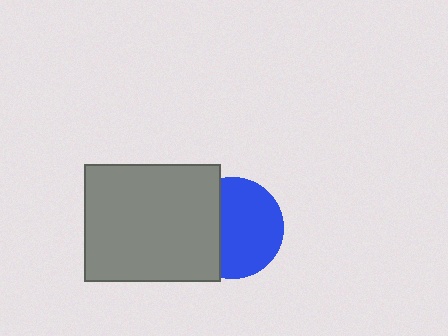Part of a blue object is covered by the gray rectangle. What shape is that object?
It is a circle.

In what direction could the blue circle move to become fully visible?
The blue circle could move right. That would shift it out from behind the gray rectangle entirely.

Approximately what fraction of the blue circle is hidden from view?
Roughly 36% of the blue circle is hidden behind the gray rectangle.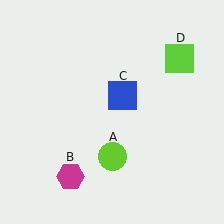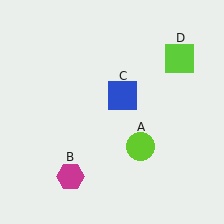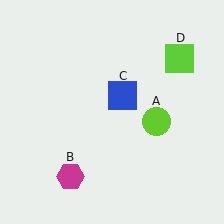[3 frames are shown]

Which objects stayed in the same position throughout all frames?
Magenta hexagon (object B) and blue square (object C) and lime square (object D) remained stationary.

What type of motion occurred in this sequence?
The lime circle (object A) rotated counterclockwise around the center of the scene.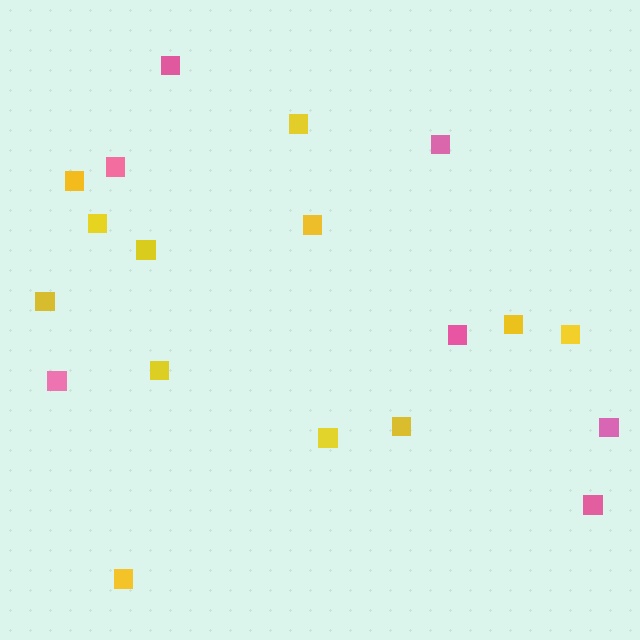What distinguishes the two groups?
There are 2 groups: one group of yellow squares (12) and one group of pink squares (7).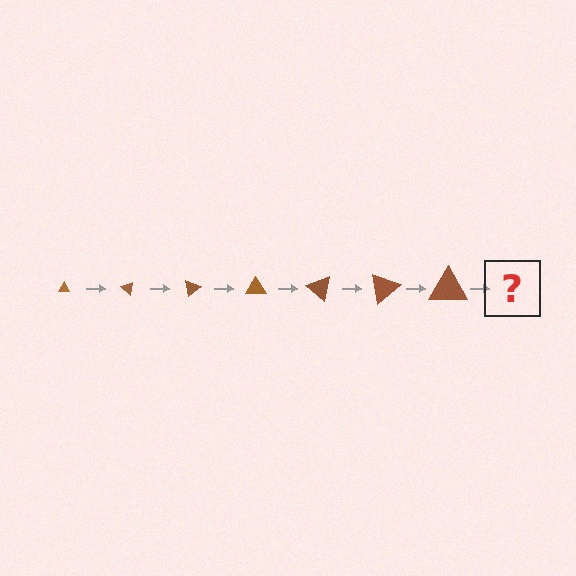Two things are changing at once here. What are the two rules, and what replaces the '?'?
The two rules are that the triangle grows larger each step and it rotates 40 degrees each step. The '?' should be a triangle, larger than the previous one and rotated 280 degrees from the start.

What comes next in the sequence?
The next element should be a triangle, larger than the previous one and rotated 280 degrees from the start.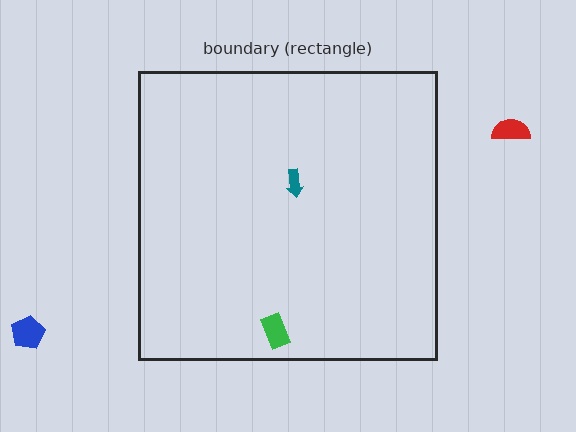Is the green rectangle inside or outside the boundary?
Inside.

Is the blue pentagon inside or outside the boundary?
Outside.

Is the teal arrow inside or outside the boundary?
Inside.